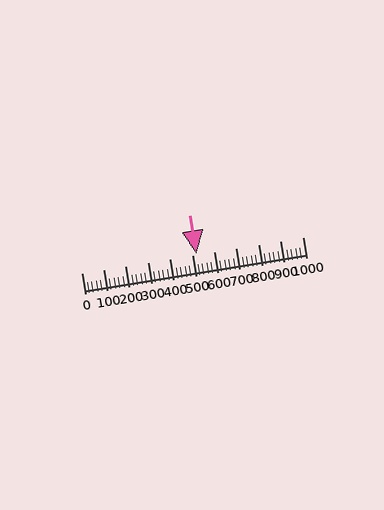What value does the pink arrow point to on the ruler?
The pink arrow points to approximately 520.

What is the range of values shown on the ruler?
The ruler shows values from 0 to 1000.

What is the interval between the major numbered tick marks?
The major tick marks are spaced 100 units apart.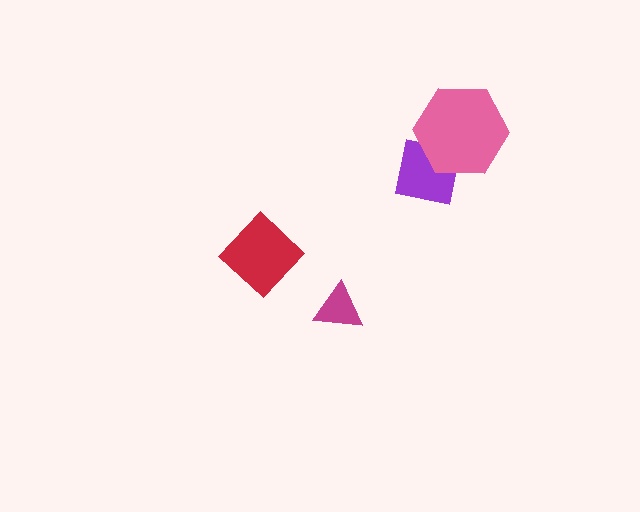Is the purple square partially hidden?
Yes, it is partially covered by another shape.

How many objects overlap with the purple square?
1 object overlaps with the purple square.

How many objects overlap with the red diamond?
0 objects overlap with the red diamond.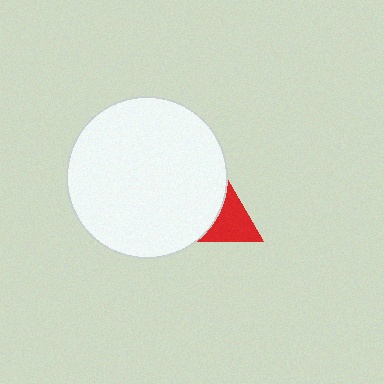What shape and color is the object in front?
The object in front is a white circle.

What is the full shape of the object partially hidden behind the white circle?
The partially hidden object is a red triangle.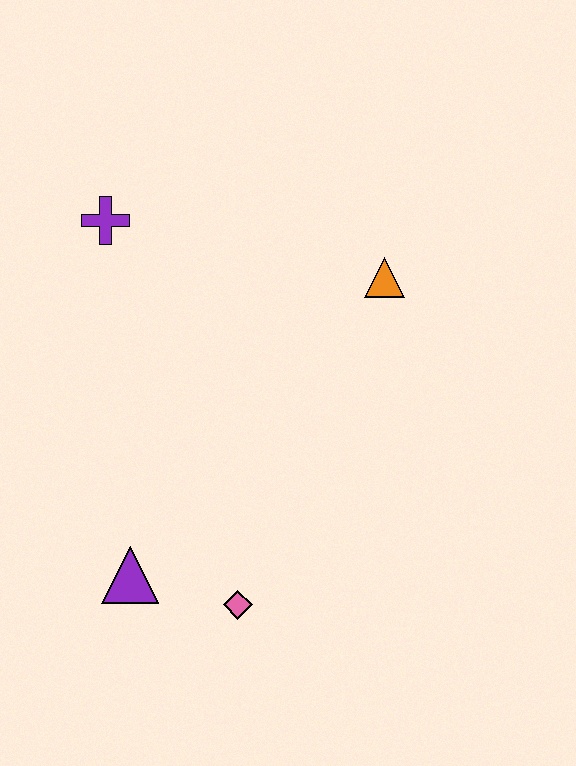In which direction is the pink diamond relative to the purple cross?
The pink diamond is below the purple cross.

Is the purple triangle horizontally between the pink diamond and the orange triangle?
No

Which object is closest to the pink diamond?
The purple triangle is closest to the pink diamond.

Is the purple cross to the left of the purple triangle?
Yes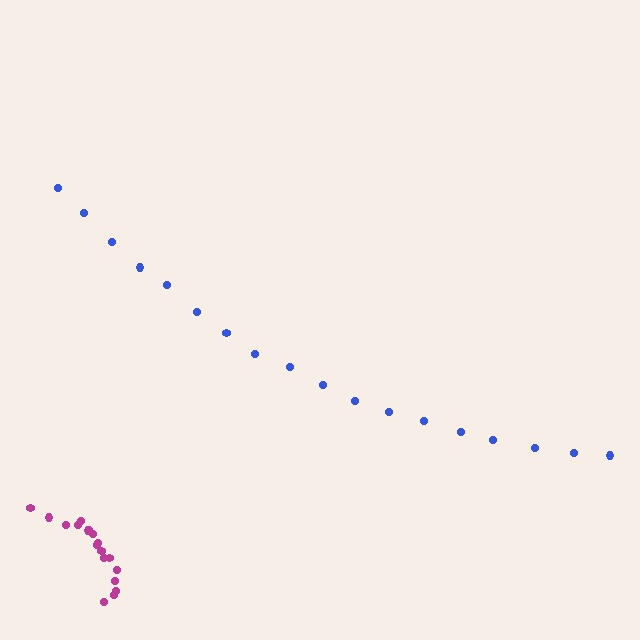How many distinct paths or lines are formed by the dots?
There are 2 distinct paths.